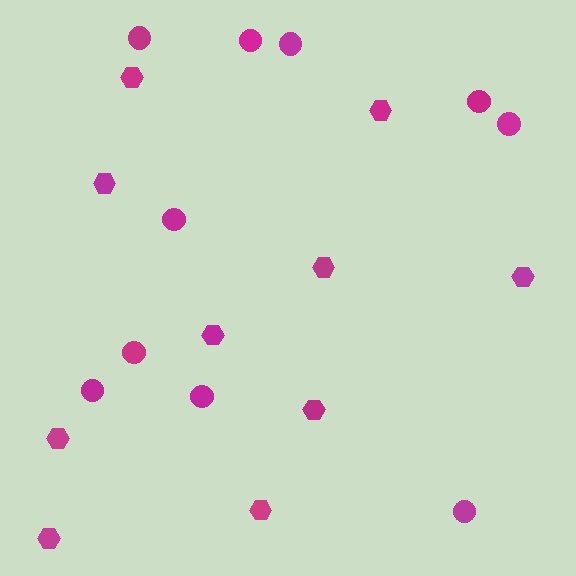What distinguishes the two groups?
There are 2 groups: one group of circles (10) and one group of hexagons (10).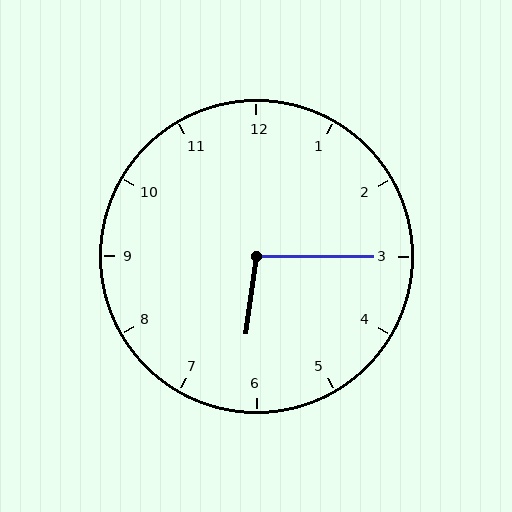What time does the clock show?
6:15.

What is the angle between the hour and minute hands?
Approximately 98 degrees.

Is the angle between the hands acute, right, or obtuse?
It is obtuse.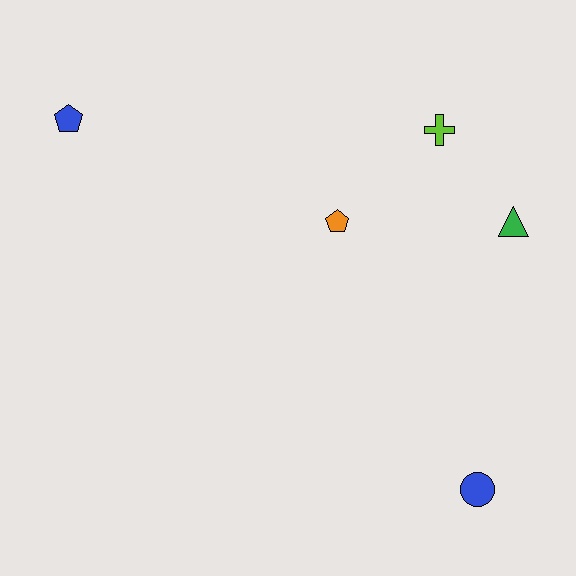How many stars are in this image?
There are no stars.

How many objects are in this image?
There are 5 objects.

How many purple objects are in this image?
There are no purple objects.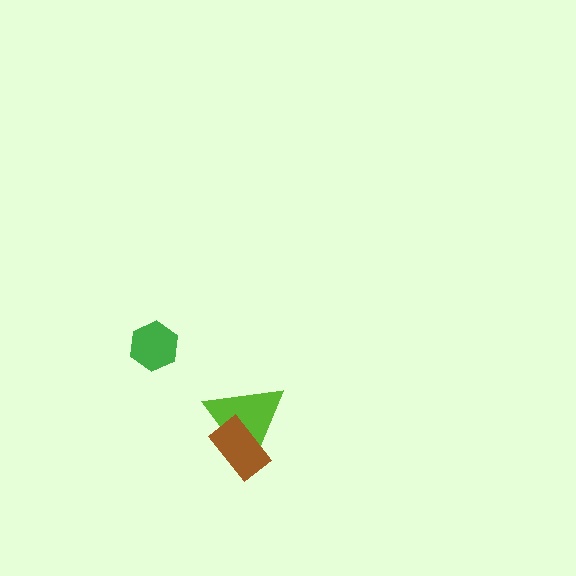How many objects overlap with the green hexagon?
0 objects overlap with the green hexagon.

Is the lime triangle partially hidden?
Yes, it is partially covered by another shape.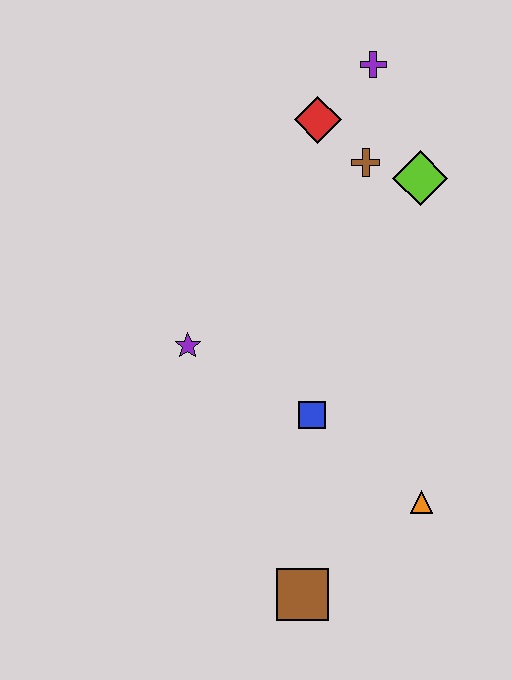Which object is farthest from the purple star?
The purple cross is farthest from the purple star.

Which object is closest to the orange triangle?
The blue square is closest to the orange triangle.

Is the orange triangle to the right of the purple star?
Yes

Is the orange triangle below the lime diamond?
Yes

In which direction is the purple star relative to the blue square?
The purple star is to the left of the blue square.